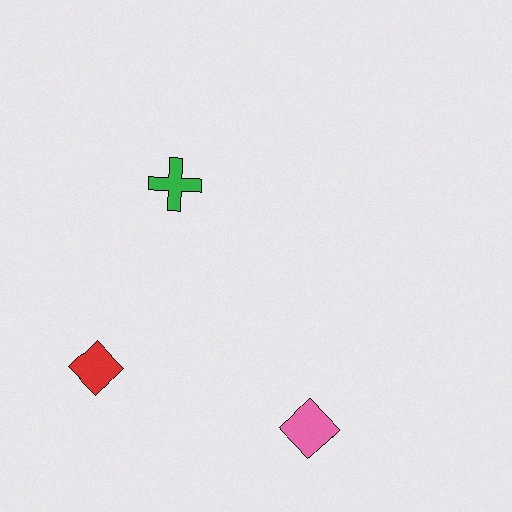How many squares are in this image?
There are no squares.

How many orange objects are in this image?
There are no orange objects.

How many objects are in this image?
There are 3 objects.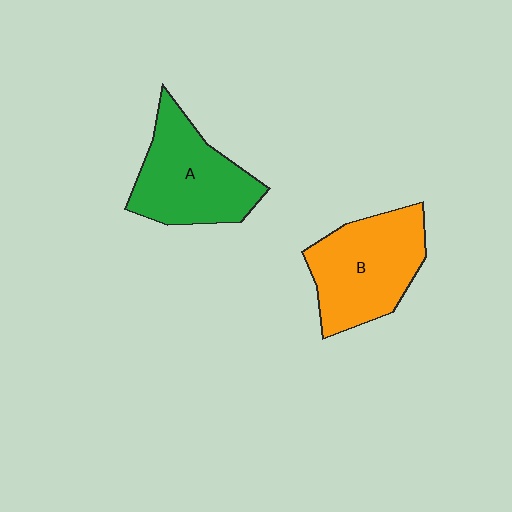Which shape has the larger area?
Shape B (orange).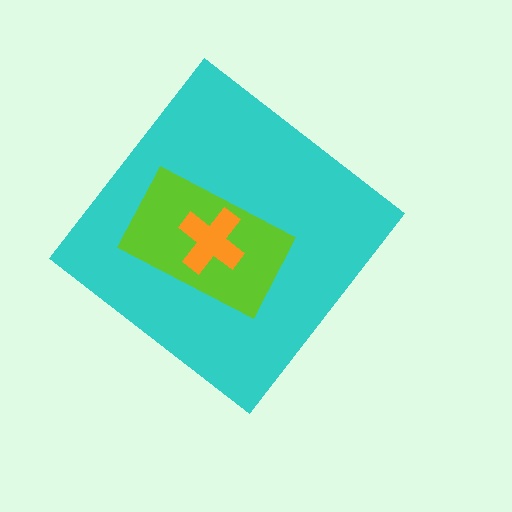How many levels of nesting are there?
3.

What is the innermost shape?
The orange cross.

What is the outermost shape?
The cyan diamond.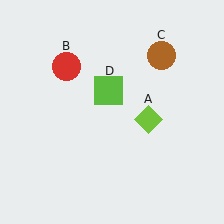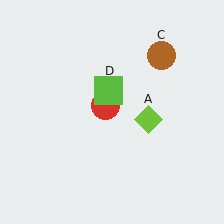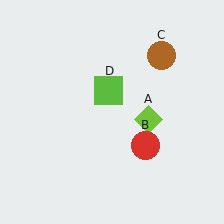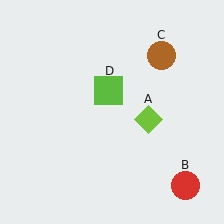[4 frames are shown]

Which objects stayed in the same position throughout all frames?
Lime diamond (object A) and brown circle (object C) and lime square (object D) remained stationary.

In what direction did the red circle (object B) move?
The red circle (object B) moved down and to the right.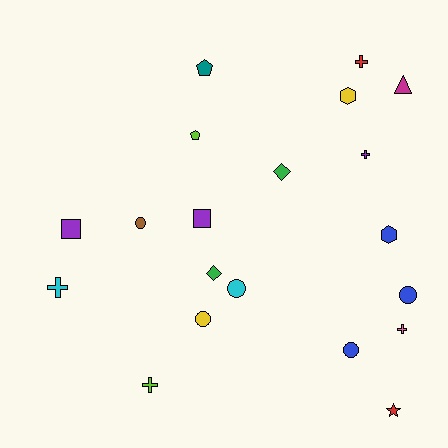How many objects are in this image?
There are 20 objects.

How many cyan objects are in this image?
There are 2 cyan objects.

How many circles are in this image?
There are 5 circles.